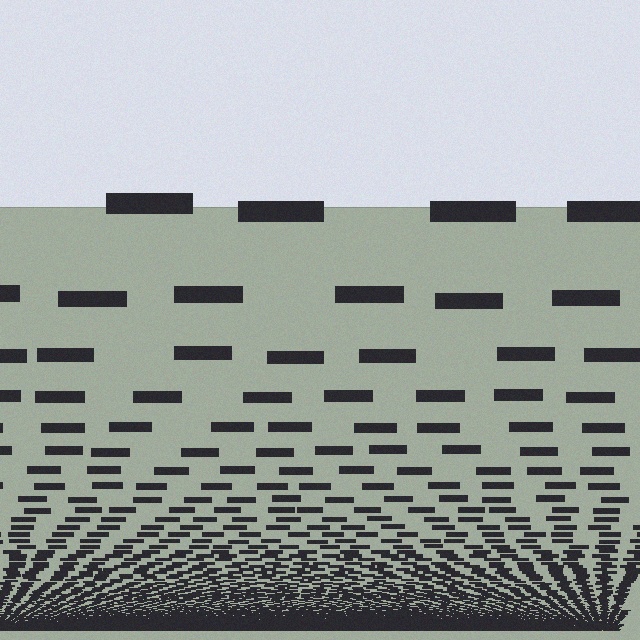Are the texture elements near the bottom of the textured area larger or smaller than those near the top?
Smaller. The gradient is inverted — elements near the bottom are smaller and denser.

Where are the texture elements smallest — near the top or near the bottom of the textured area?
Near the bottom.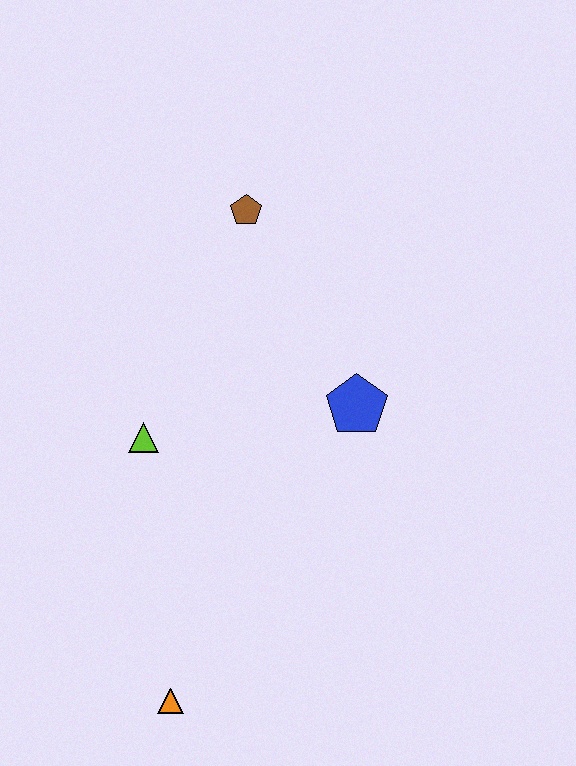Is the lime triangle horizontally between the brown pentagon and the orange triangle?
No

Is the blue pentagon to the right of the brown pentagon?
Yes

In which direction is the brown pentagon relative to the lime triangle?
The brown pentagon is above the lime triangle.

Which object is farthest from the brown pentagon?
The orange triangle is farthest from the brown pentagon.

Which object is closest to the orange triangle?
The lime triangle is closest to the orange triangle.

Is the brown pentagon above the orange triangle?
Yes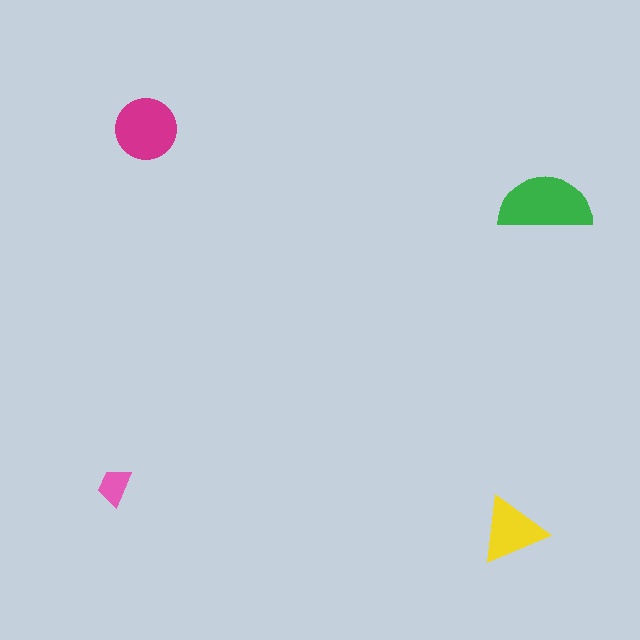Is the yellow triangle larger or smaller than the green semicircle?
Smaller.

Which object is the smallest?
The pink trapezoid.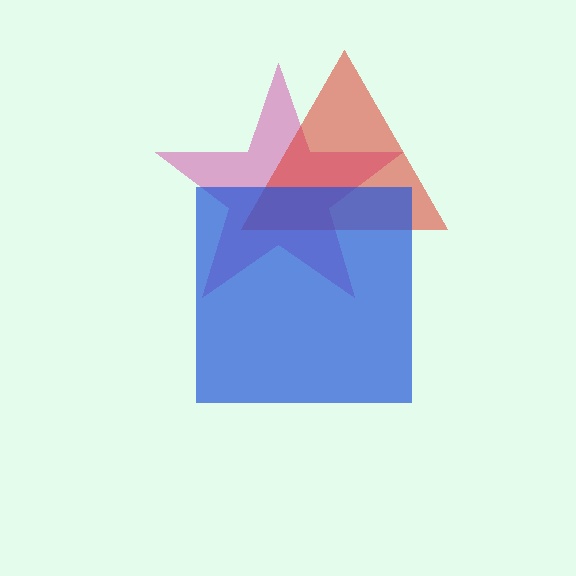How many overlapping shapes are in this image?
There are 3 overlapping shapes in the image.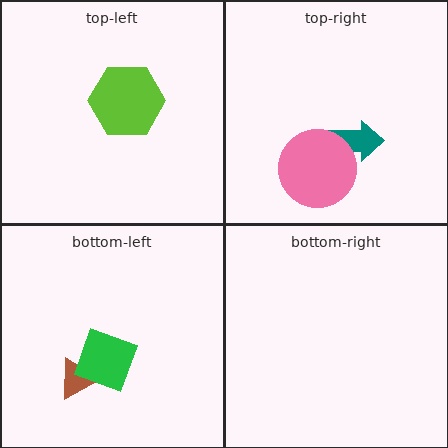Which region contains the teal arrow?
The top-right region.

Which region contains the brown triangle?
The bottom-left region.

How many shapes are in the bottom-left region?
2.